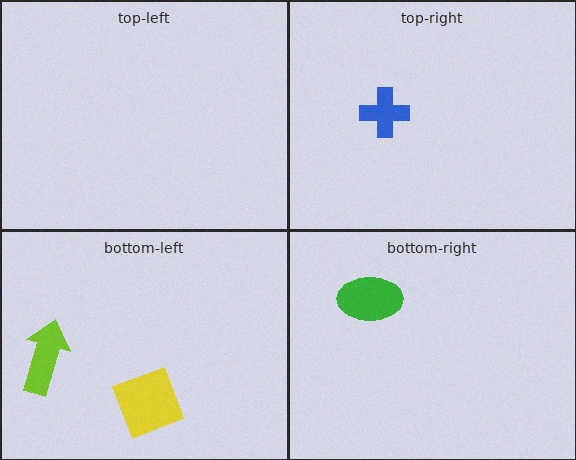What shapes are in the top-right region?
The blue cross.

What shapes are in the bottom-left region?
The yellow diamond, the lime arrow.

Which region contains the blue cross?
The top-right region.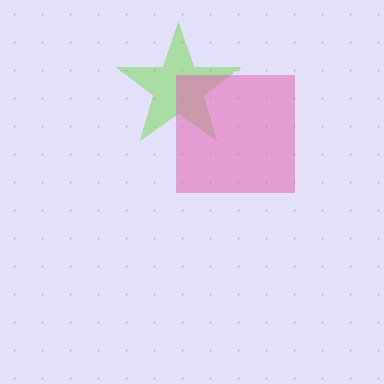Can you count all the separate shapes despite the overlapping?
Yes, there are 2 separate shapes.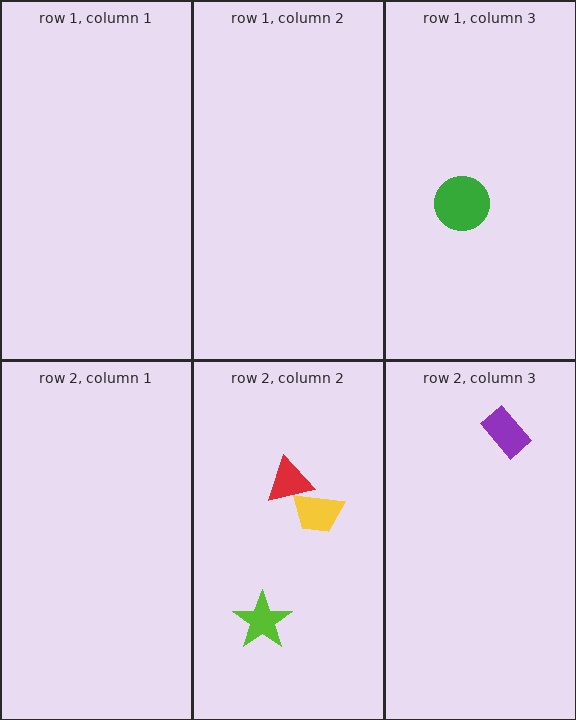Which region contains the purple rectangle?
The row 2, column 3 region.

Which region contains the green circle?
The row 1, column 3 region.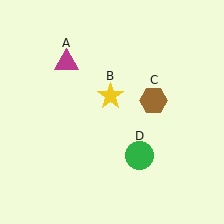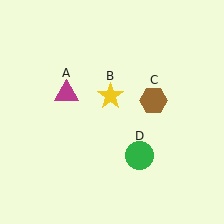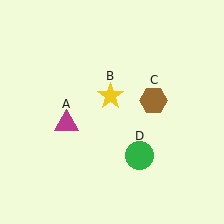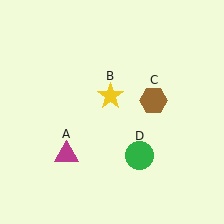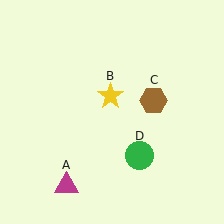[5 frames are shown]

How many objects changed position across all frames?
1 object changed position: magenta triangle (object A).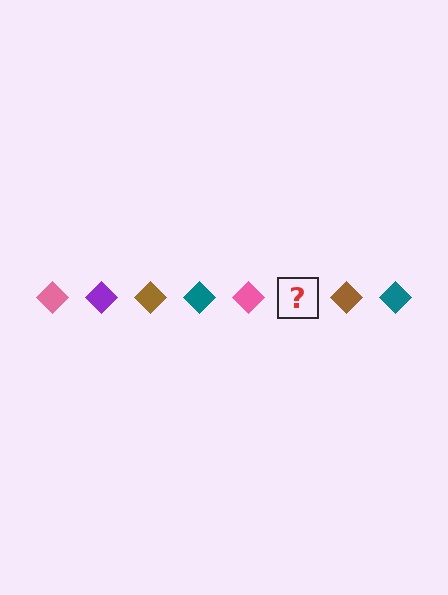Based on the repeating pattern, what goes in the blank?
The blank should be a purple diamond.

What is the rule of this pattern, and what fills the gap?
The rule is that the pattern cycles through pink, purple, brown, teal diamonds. The gap should be filled with a purple diamond.